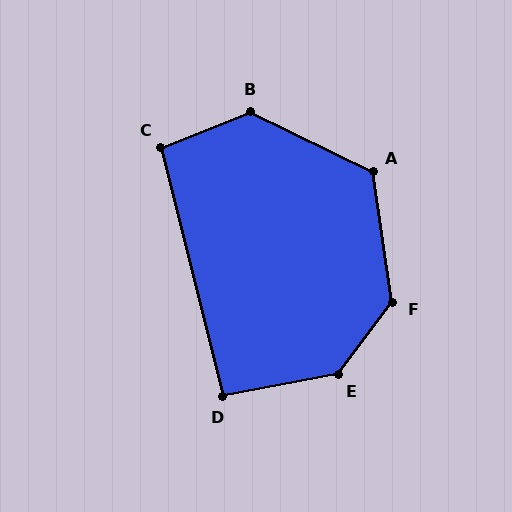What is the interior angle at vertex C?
Approximately 98 degrees (obtuse).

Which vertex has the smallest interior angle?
D, at approximately 93 degrees.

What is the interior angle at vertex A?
Approximately 125 degrees (obtuse).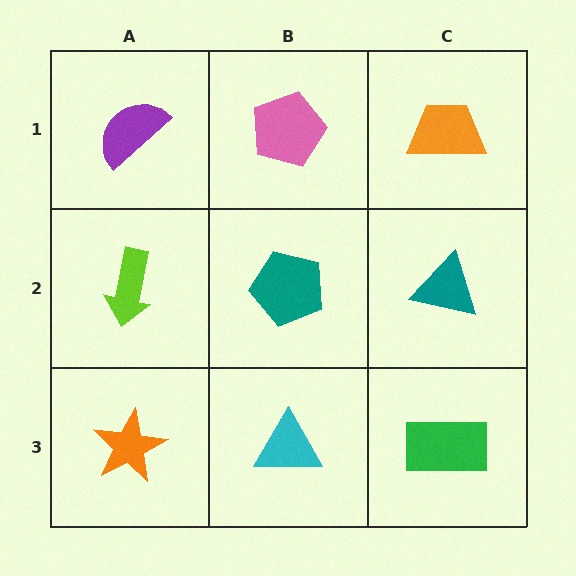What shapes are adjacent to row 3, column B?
A teal pentagon (row 2, column B), an orange star (row 3, column A), a green rectangle (row 3, column C).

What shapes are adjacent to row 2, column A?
A purple semicircle (row 1, column A), an orange star (row 3, column A), a teal pentagon (row 2, column B).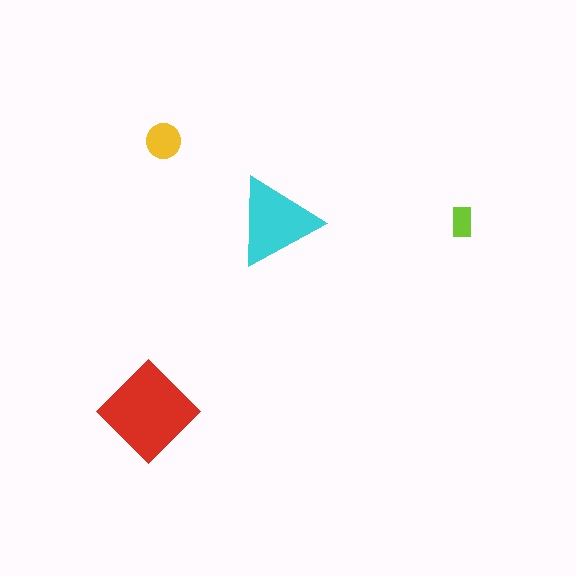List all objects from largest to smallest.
The red diamond, the cyan triangle, the yellow circle, the lime rectangle.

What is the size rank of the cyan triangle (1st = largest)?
2nd.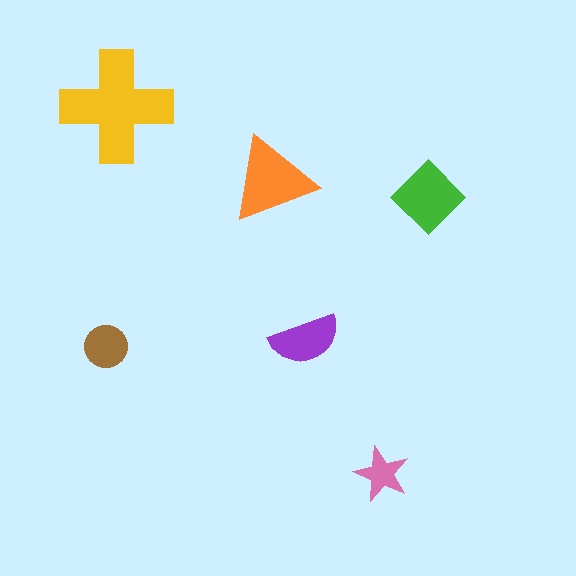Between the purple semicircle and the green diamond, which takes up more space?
The green diamond.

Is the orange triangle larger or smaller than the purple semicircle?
Larger.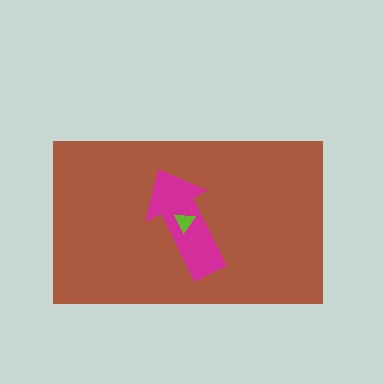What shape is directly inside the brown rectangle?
The magenta arrow.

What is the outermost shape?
The brown rectangle.